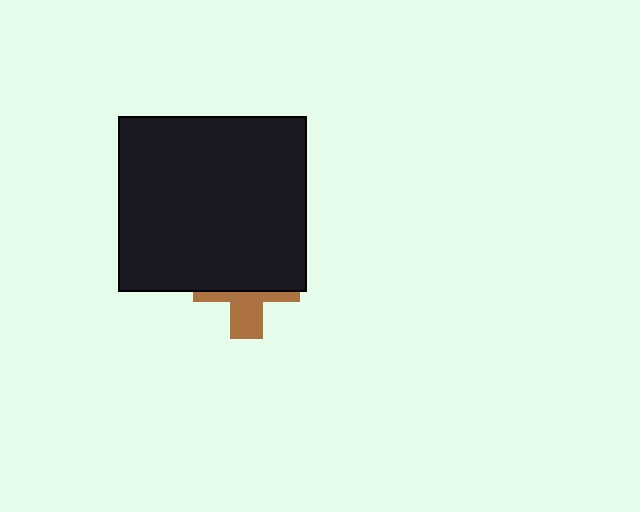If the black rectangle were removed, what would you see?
You would see the complete brown cross.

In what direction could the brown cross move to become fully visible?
The brown cross could move down. That would shift it out from behind the black rectangle entirely.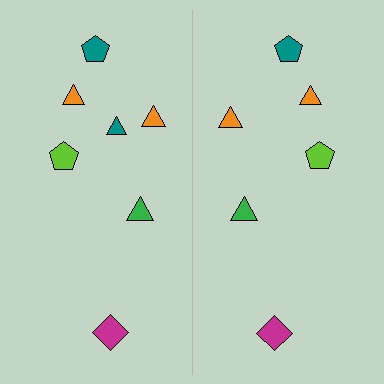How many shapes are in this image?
There are 13 shapes in this image.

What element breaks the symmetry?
A teal triangle is missing from the right side.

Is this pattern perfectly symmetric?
No, the pattern is not perfectly symmetric. A teal triangle is missing from the right side.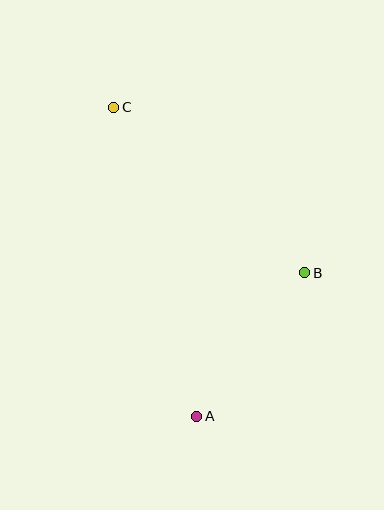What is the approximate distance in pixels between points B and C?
The distance between B and C is approximately 253 pixels.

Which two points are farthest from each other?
Points A and C are farthest from each other.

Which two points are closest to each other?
Points A and B are closest to each other.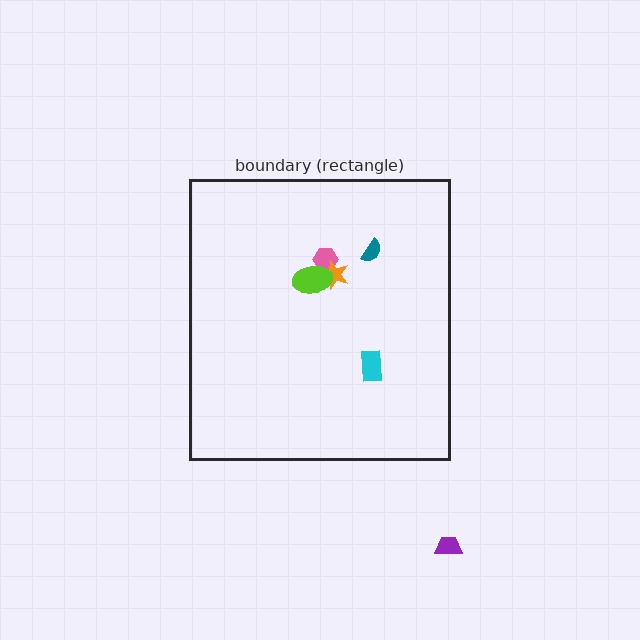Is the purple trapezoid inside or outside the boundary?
Outside.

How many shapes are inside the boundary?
5 inside, 1 outside.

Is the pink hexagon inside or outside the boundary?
Inside.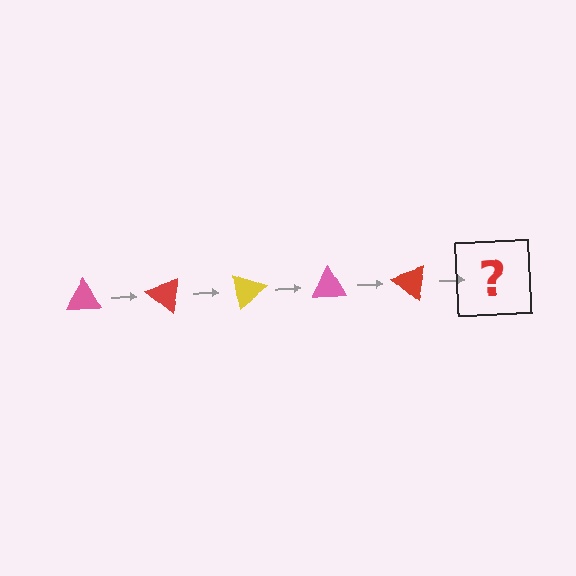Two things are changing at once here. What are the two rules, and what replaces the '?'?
The two rules are that it rotates 40 degrees each step and the color cycles through pink, red, and yellow. The '?' should be a yellow triangle, rotated 200 degrees from the start.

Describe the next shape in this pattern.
It should be a yellow triangle, rotated 200 degrees from the start.